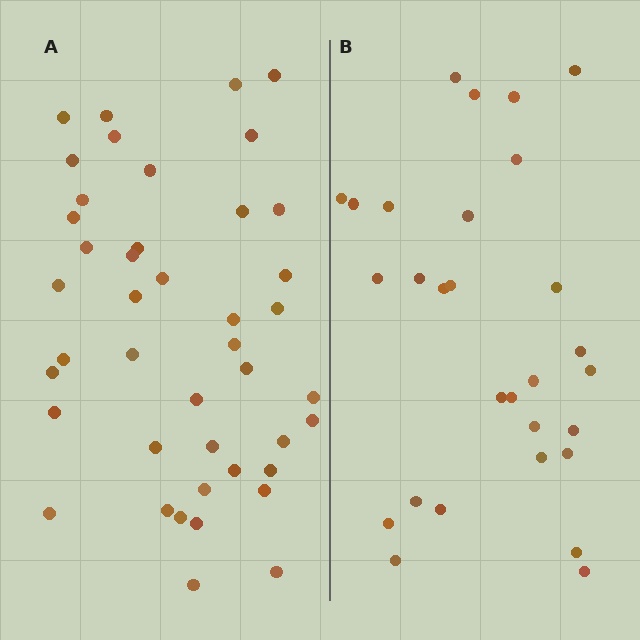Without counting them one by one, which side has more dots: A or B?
Region A (the left region) has more dots.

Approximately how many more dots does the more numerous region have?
Region A has approximately 15 more dots than region B.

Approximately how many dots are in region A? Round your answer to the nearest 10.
About 40 dots. (The exact count is 43, which rounds to 40.)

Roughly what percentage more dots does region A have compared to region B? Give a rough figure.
About 50% more.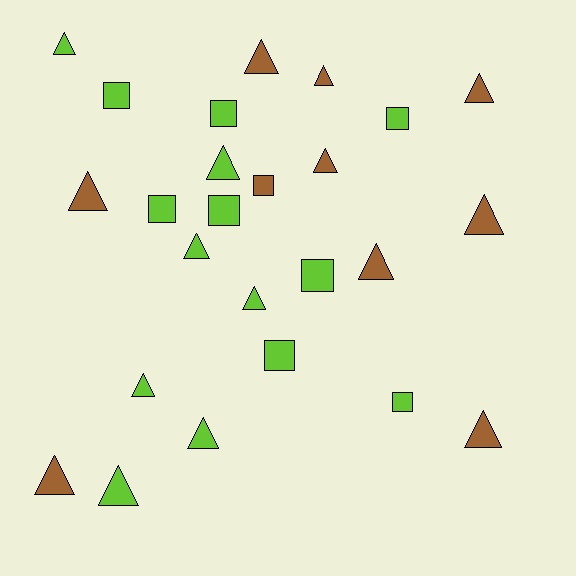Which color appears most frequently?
Lime, with 15 objects.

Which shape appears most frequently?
Triangle, with 16 objects.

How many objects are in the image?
There are 25 objects.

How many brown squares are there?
There is 1 brown square.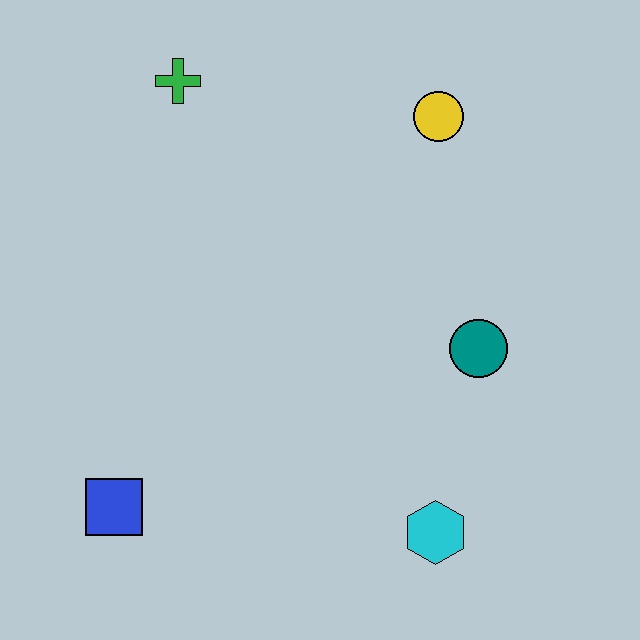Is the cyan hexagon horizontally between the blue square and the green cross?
No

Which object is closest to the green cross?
The yellow circle is closest to the green cross.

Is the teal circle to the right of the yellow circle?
Yes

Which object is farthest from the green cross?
The cyan hexagon is farthest from the green cross.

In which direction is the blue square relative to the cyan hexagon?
The blue square is to the left of the cyan hexagon.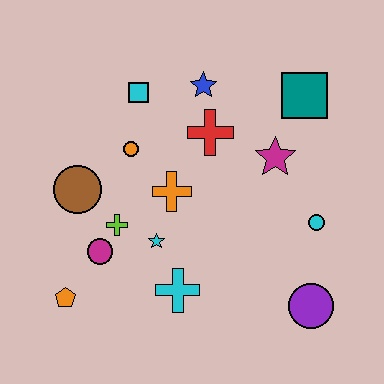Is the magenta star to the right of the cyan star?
Yes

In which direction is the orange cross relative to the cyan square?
The orange cross is below the cyan square.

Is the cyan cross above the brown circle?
No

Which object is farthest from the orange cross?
The purple circle is farthest from the orange cross.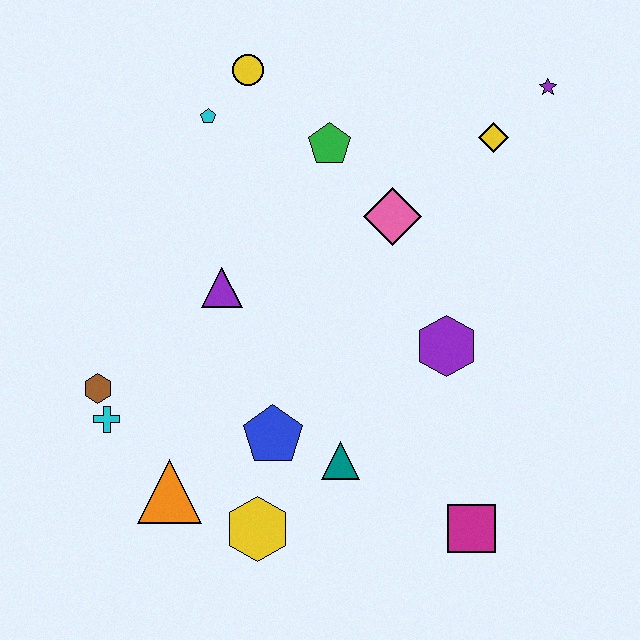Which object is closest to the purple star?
The yellow diamond is closest to the purple star.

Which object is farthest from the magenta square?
The yellow circle is farthest from the magenta square.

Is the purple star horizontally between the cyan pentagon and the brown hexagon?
No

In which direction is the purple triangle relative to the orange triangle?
The purple triangle is above the orange triangle.